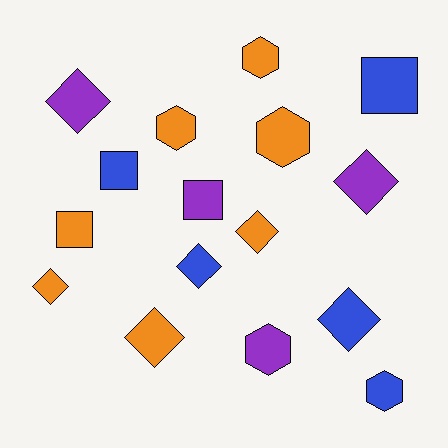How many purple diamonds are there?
There are 2 purple diamonds.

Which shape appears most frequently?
Diamond, with 7 objects.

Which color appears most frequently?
Orange, with 7 objects.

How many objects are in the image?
There are 16 objects.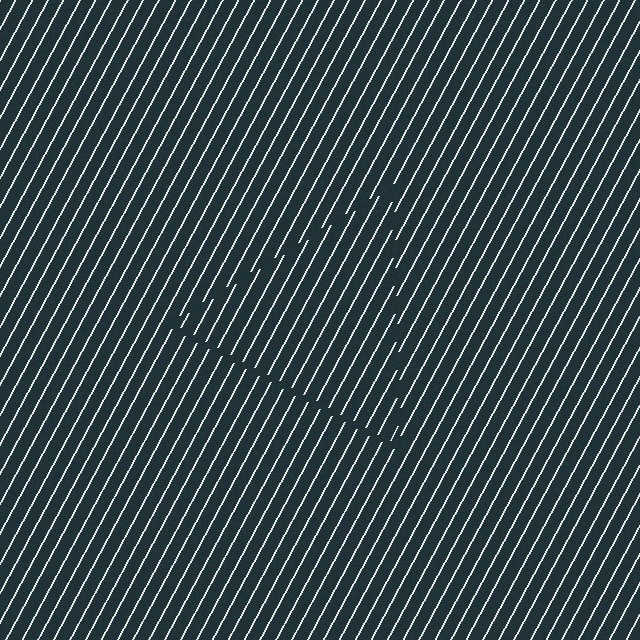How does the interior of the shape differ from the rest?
The interior of the shape contains the same grating, shifted by half a period — the contour is defined by the phase discontinuity where line-ends from the inner and outer gratings abut.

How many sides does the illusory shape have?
3 sides — the line-ends trace a triangle.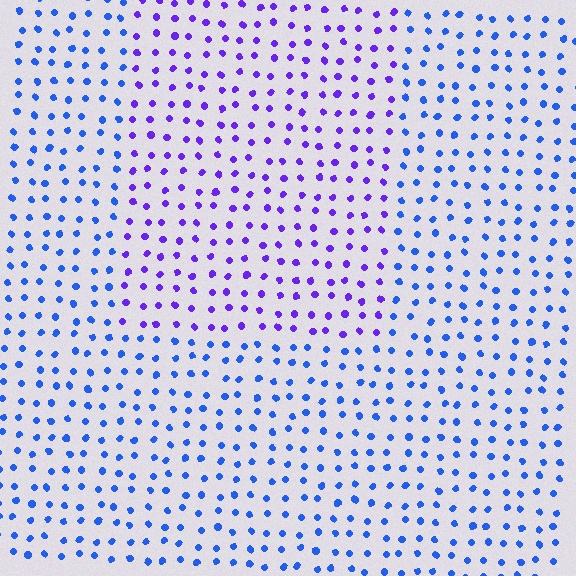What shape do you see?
I see a rectangle.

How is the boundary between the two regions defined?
The boundary is defined purely by a slight shift in hue (about 39 degrees). Spacing, size, and orientation are identical on both sides.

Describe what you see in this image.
The image is filled with small blue elements in a uniform arrangement. A rectangle-shaped region is visible where the elements are tinted to a slightly different hue, forming a subtle color boundary.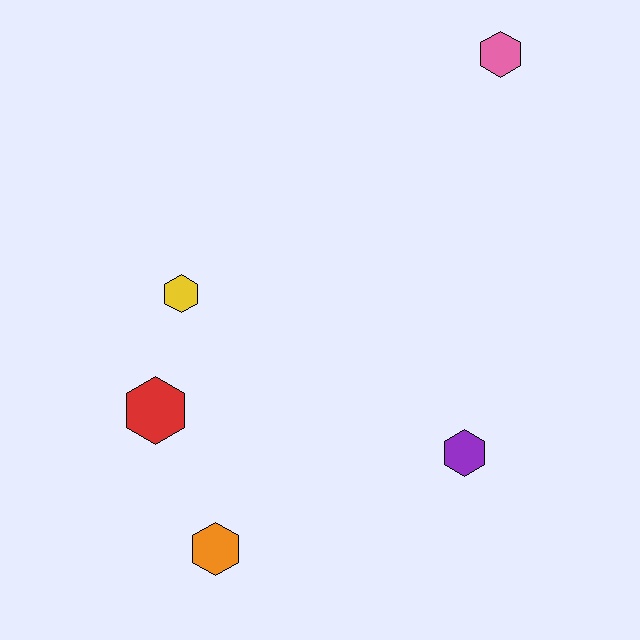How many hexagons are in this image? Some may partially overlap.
There are 5 hexagons.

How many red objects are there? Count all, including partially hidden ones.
There is 1 red object.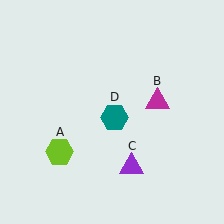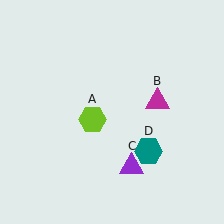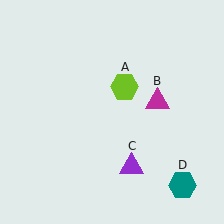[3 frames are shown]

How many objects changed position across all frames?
2 objects changed position: lime hexagon (object A), teal hexagon (object D).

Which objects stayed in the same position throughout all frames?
Magenta triangle (object B) and purple triangle (object C) remained stationary.